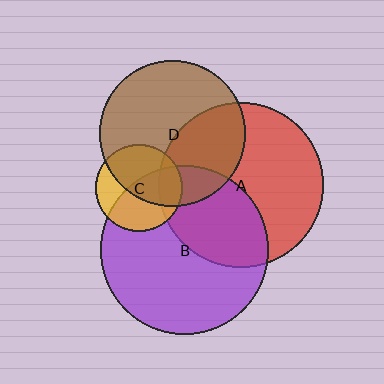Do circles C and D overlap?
Yes.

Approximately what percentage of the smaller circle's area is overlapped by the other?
Approximately 55%.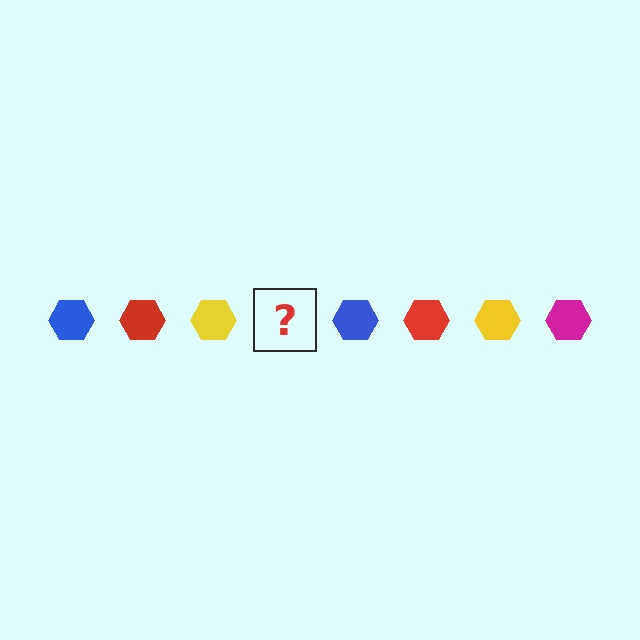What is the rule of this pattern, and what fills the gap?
The rule is that the pattern cycles through blue, red, yellow, magenta hexagons. The gap should be filled with a magenta hexagon.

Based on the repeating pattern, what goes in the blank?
The blank should be a magenta hexagon.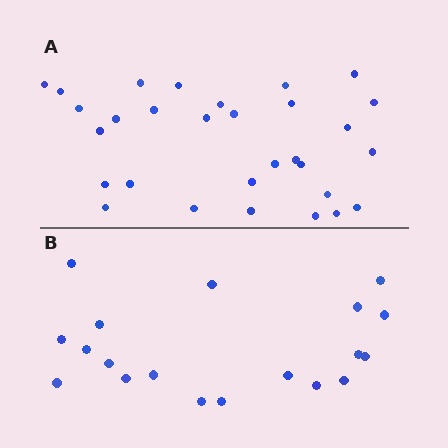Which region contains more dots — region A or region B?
Region A (the top region) has more dots.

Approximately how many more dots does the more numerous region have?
Region A has roughly 12 or so more dots than region B.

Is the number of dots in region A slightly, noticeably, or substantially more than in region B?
Region A has substantially more. The ratio is roughly 1.6 to 1.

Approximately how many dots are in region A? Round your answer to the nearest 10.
About 30 dots.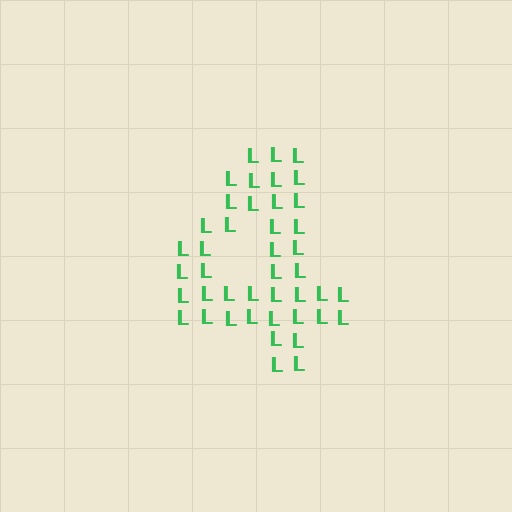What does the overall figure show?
The overall figure shows the digit 4.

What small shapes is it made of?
It is made of small letter L's.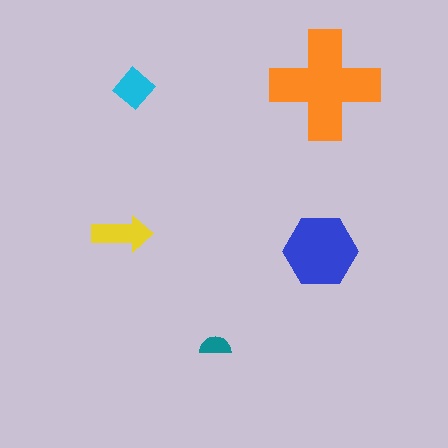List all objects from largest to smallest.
The orange cross, the blue hexagon, the yellow arrow, the cyan diamond, the teal semicircle.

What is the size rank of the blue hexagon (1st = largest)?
2nd.